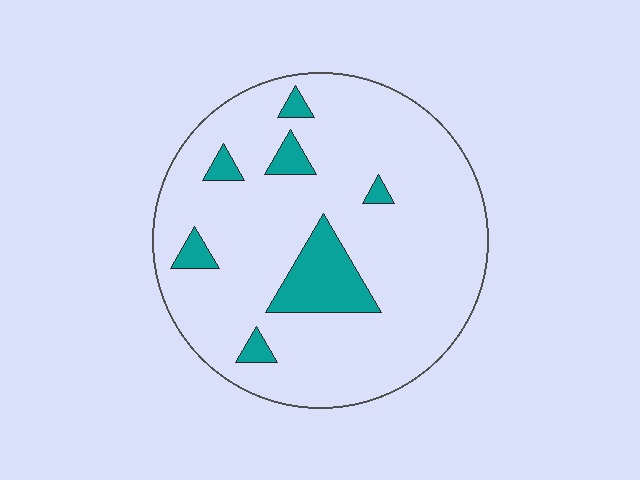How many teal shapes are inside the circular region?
7.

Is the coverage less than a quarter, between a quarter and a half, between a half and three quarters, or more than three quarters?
Less than a quarter.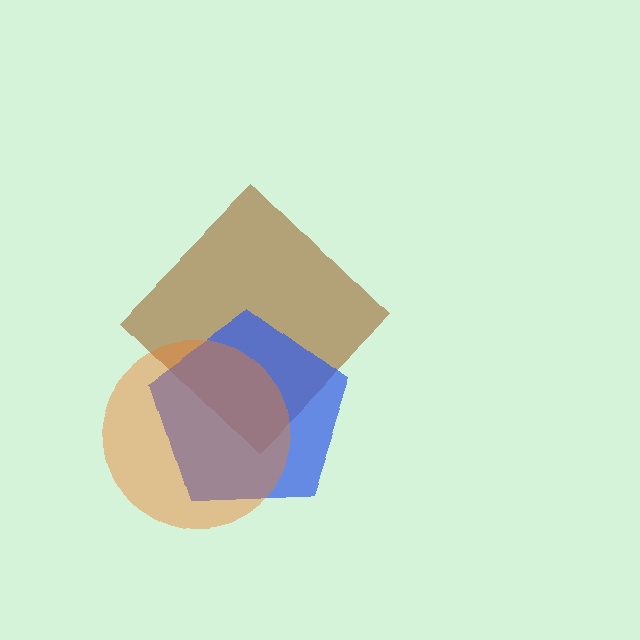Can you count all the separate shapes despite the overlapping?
Yes, there are 3 separate shapes.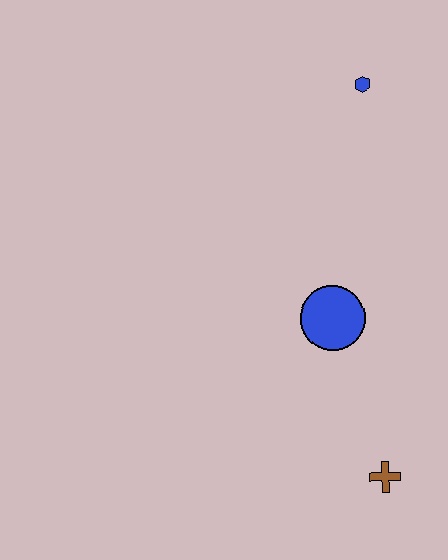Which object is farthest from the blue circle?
The blue hexagon is farthest from the blue circle.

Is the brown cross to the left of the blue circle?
No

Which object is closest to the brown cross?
The blue circle is closest to the brown cross.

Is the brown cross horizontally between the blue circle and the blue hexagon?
No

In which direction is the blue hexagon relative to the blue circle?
The blue hexagon is above the blue circle.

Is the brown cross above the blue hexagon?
No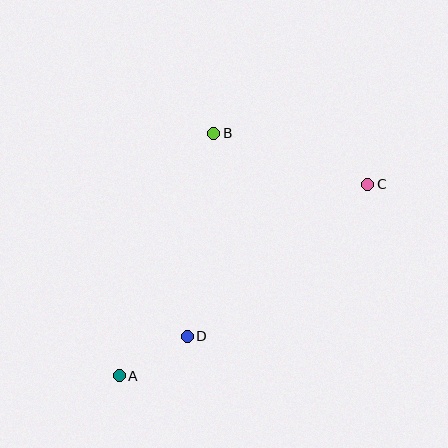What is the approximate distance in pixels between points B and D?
The distance between B and D is approximately 205 pixels.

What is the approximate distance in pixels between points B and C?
The distance between B and C is approximately 162 pixels.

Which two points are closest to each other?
Points A and D are closest to each other.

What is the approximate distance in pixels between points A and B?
The distance between A and B is approximately 260 pixels.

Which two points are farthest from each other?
Points A and C are farthest from each other.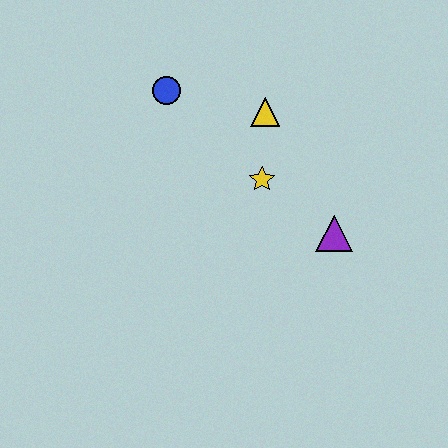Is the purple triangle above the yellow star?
No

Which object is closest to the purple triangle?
The yellow star is closest to the purple triangle.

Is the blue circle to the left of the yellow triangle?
Yes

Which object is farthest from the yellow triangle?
The purple triangle is farthest from the yellow triangle.